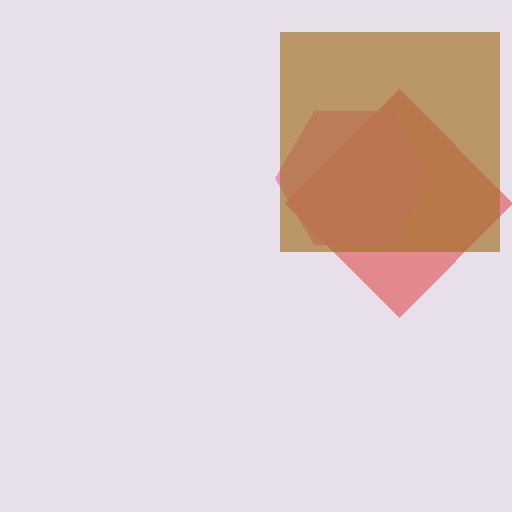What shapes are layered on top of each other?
The layered shapes are: a red diamond, a pink hexagon, a brown square.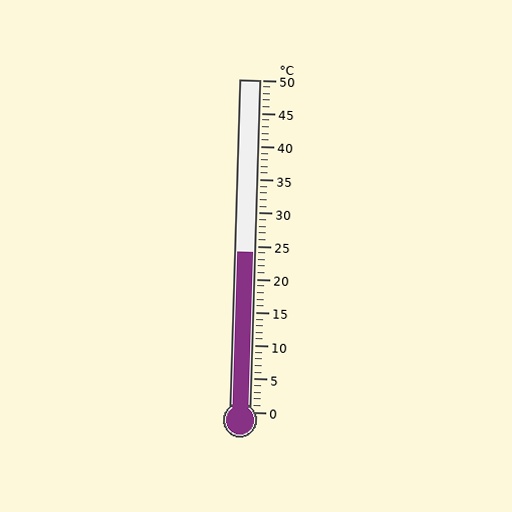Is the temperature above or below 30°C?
The temperature is below 30°C.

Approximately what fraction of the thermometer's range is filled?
The thermometer is filled to approximately 50% of its range.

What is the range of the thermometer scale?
The thermometer scale ranges from 0°C to 50°C.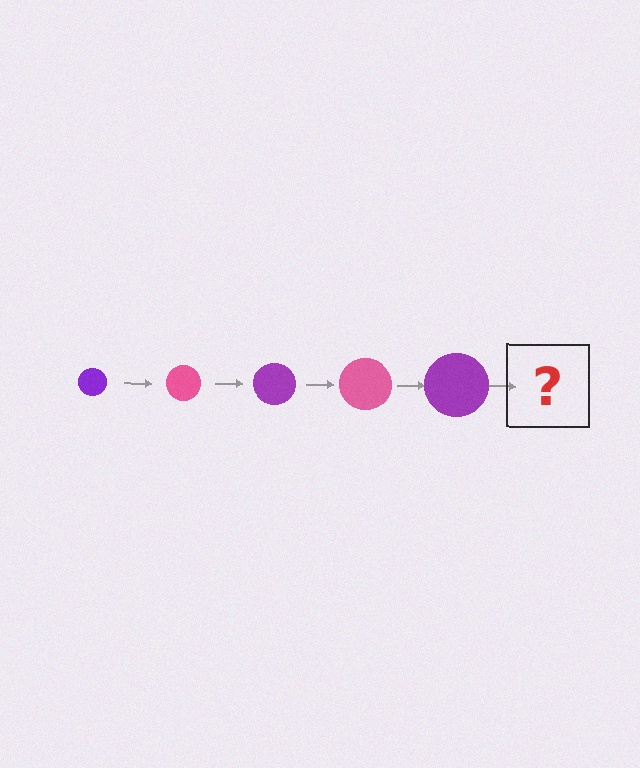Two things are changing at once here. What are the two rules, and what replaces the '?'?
The two rules are that the circle grows larger each step and the color cycles through purple and pink. The '?' should be a pink circle, larger than the previous one.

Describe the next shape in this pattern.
It should be a pink circle, larger than the previous one.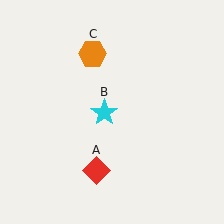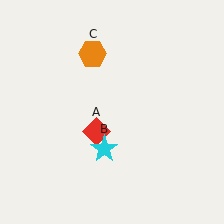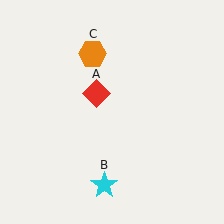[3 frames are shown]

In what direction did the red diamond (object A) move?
The red diamond (object A) moved up.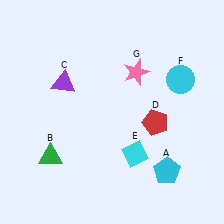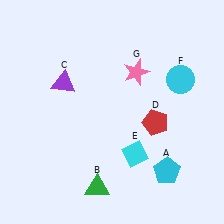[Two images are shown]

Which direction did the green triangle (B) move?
The green triangle (B) moved right.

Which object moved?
The green triangle (B) moved right.